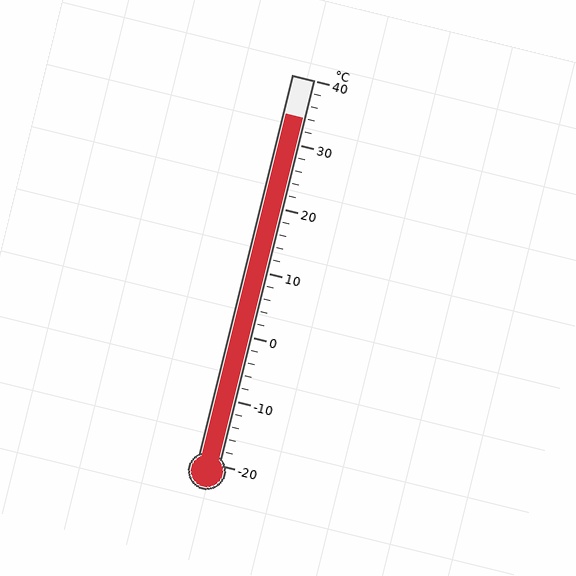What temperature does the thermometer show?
The thermometer shows approximately 34°C.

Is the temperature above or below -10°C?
The temperature is above -10°C.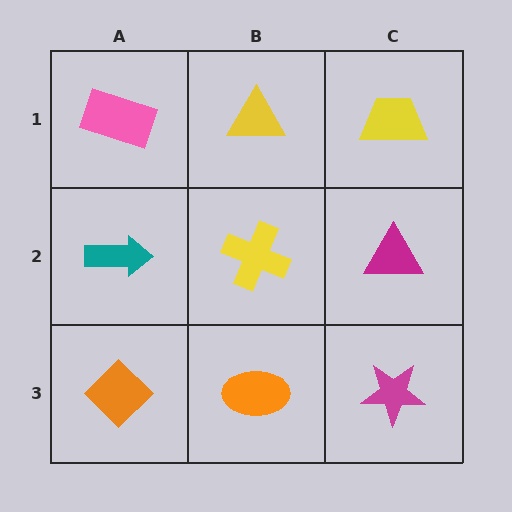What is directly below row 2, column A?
An orange diamond.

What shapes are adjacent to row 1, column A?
A teal arrow (row 2, column A), a yellow triangle (row 1, column B).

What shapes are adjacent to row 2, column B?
A yellow triangle (row 1, column B), an orange ellipse (row 3, column B), a teal arrow (row 2, column A), a magenta triangle (row 2, column C).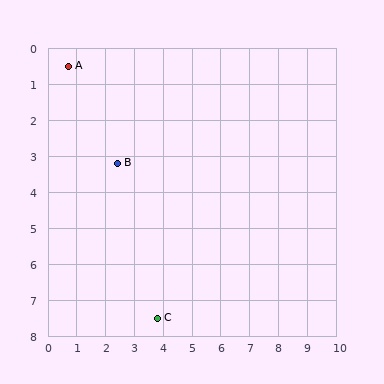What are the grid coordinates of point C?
Point C is at approximately (3.8, 7.5).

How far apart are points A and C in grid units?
Points A and C are about 7.7 grid units apart.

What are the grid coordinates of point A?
Point A is at approximately (0.7, 0.5).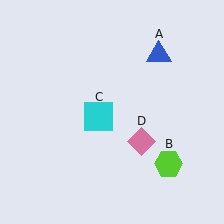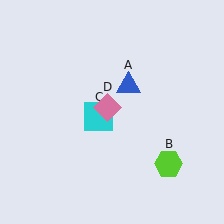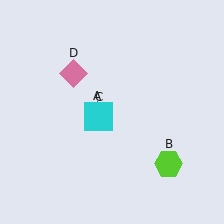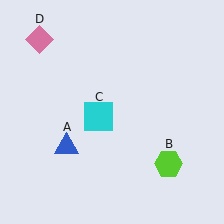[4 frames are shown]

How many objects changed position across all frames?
2 objects changed position: blue triangle (object A), pink diamond (object D).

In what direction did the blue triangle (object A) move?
The blue triangle (object A) moved down and to the left.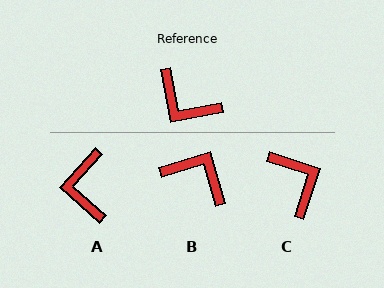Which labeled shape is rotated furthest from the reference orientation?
B, about 174 degrees away.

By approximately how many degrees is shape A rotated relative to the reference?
Approximately 53 degrees clockwise.